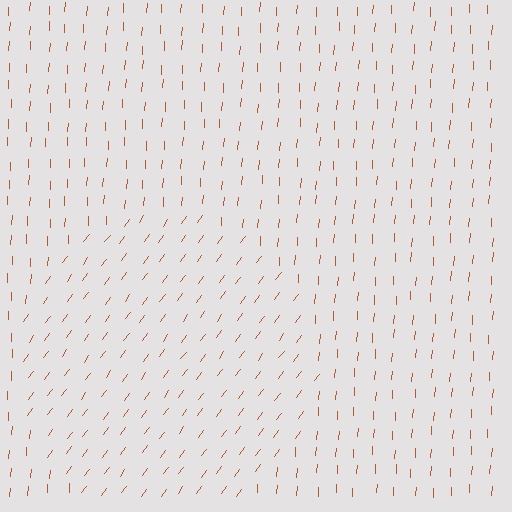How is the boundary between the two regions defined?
The boundary is defined purely by a change in line orientation (approximately 33 degrees difference). All lines are the same color and thickness.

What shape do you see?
I see a circle.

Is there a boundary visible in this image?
Yes, there is a texture boundary formed by a change in line orientation.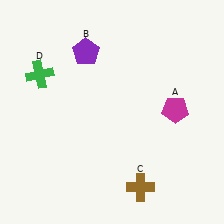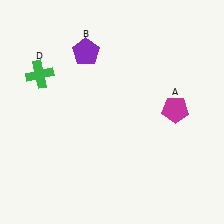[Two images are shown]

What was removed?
The brown cross (C) was removed in Image 2.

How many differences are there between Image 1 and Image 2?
There is 1 difference between the two images.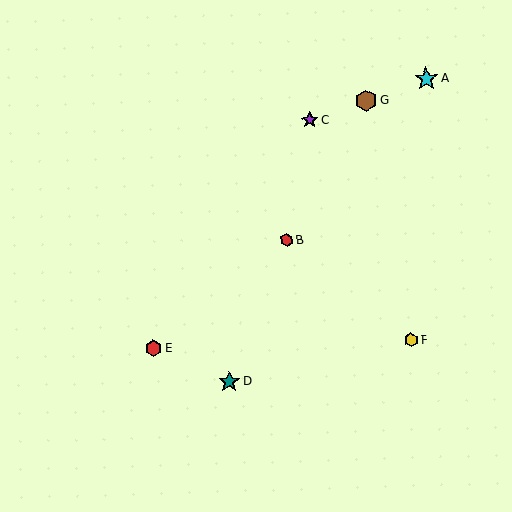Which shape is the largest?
The cyan star (labeled A) is the largest.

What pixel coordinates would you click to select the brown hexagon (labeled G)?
Click at (366, 100) to select the brown hexagon G.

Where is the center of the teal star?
The center of the teal star is at (229, 382).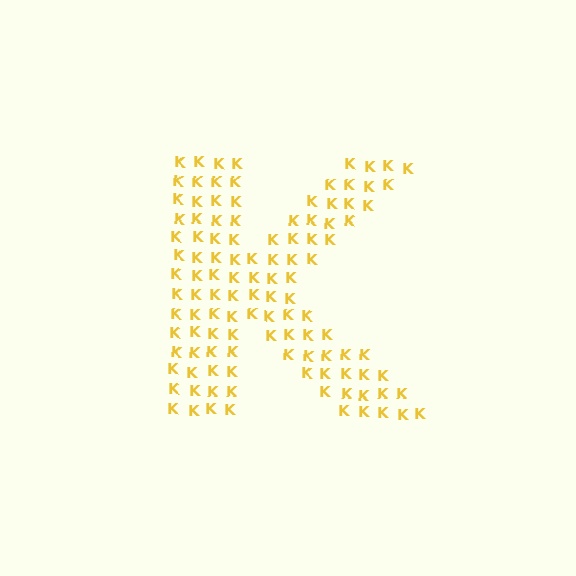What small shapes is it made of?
It is made of small letter K's.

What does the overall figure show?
The overall figure shows the letter K.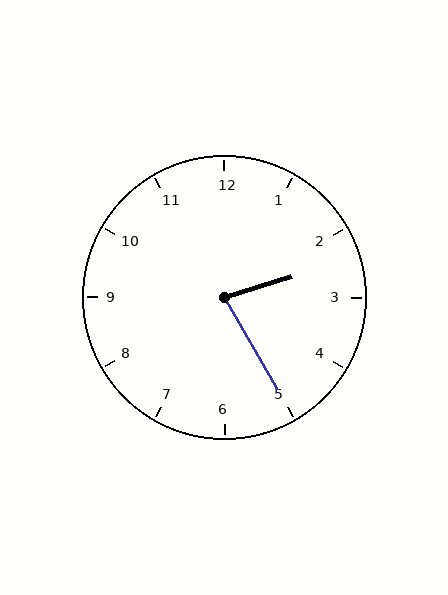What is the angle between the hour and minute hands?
Approximately 78 degrees.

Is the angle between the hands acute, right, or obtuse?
It is acute.